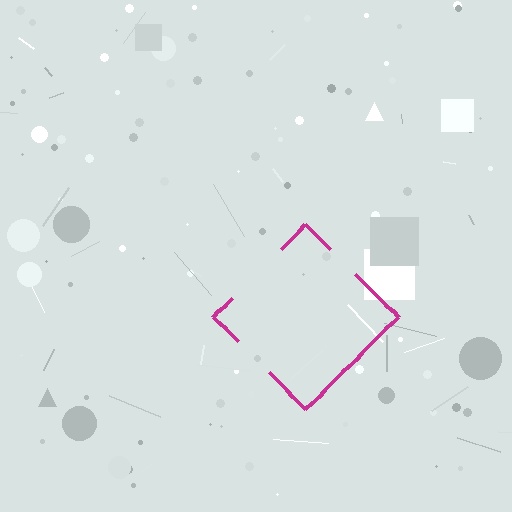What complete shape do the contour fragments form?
The contour fragments form a diamond.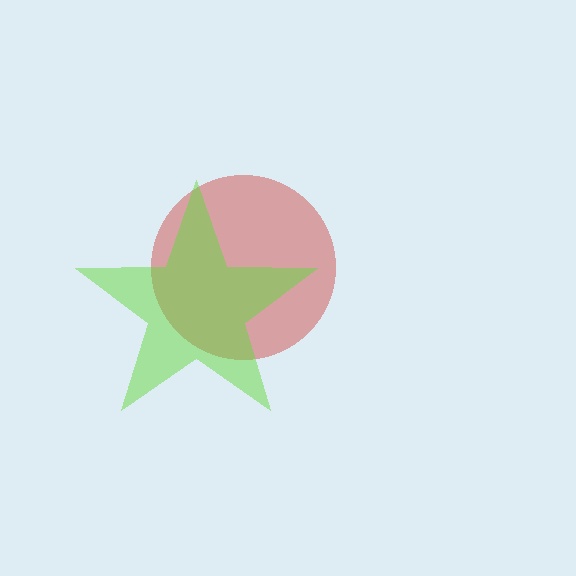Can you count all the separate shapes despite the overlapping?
Yes, there are 2 separate shapes.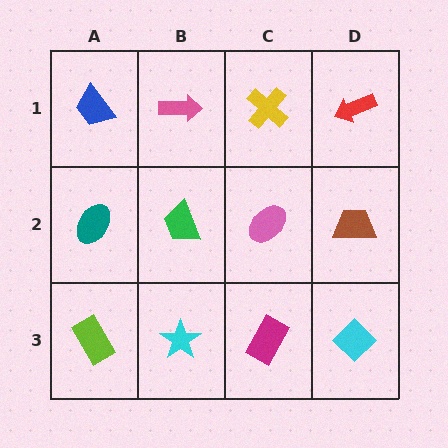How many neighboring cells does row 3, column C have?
3.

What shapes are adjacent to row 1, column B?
A green trapezoid (row 2, column B), a blue trapezoid (row 1, column A), a yellow cross (row 1, column C).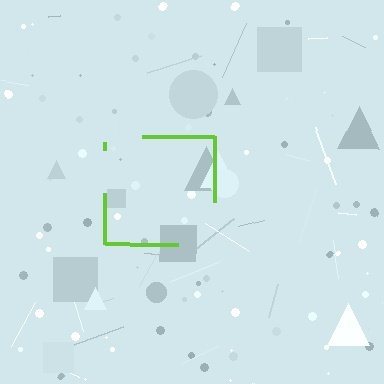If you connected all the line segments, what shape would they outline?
They would outline a square.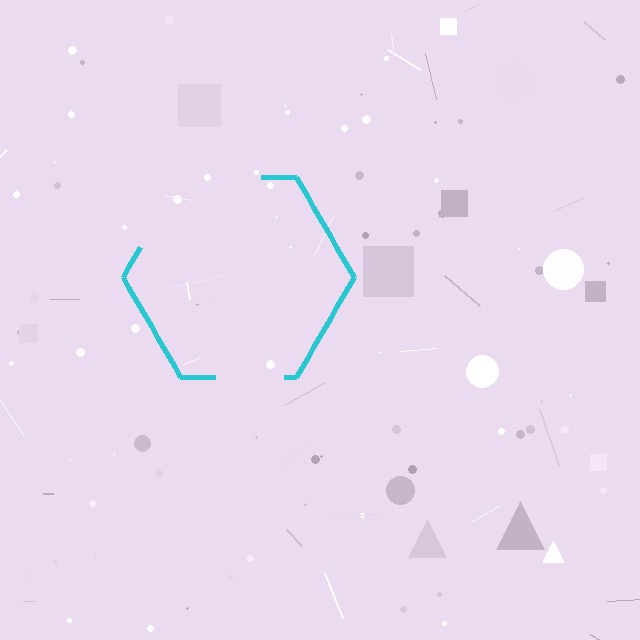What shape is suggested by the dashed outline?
The dashed outline suggests a hexagon.